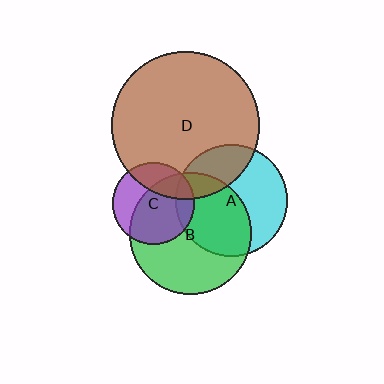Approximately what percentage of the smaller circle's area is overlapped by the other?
Approximately 15%.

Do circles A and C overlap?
Yes.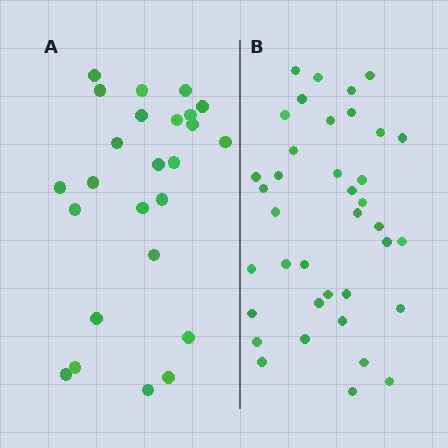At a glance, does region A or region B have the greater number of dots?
Region B (the right region) has more dots.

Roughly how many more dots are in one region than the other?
Region B has approximately 15 more dots than region A.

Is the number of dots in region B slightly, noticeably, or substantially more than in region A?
Region B has substantially more. The ratio is roughly 1.5 to 1.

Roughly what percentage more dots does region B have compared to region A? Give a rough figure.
About 50% more.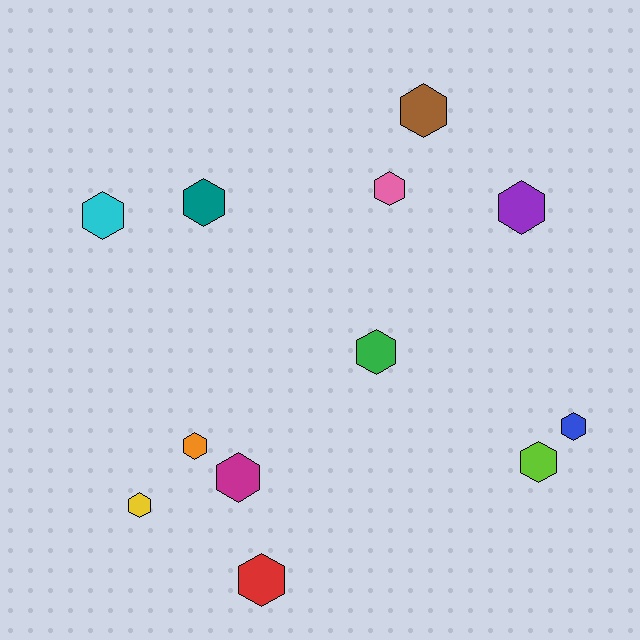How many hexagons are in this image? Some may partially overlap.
There are 12 hexagons.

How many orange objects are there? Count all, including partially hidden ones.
There is 1 orange object.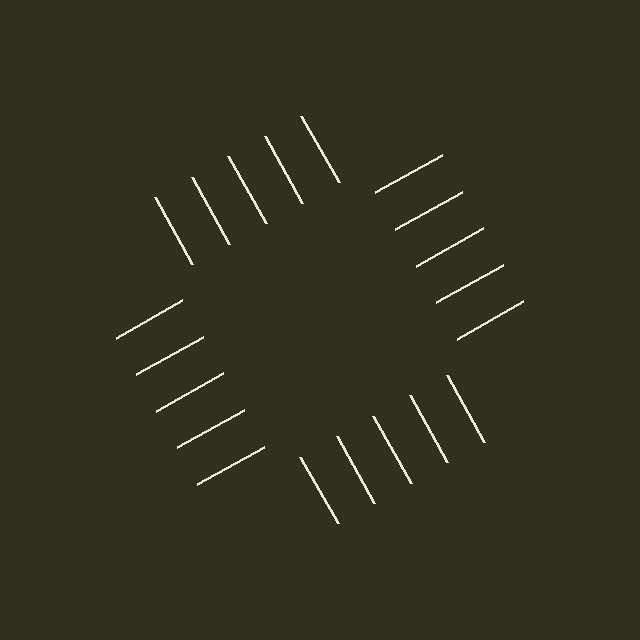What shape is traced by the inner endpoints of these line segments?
An illusory square — the line segments terminate on its edges but no continuous stroke is drawn.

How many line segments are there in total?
20 — 5 along each of the 4 edges.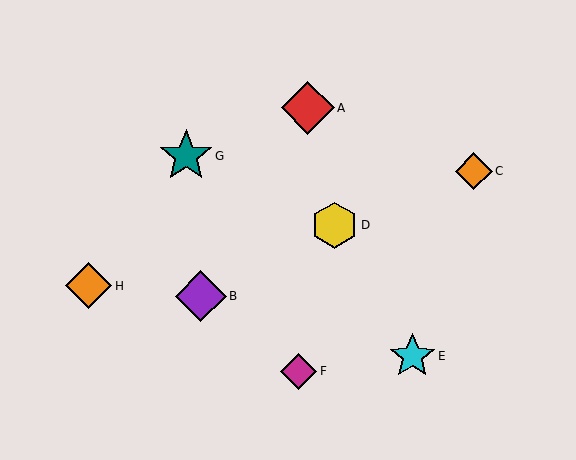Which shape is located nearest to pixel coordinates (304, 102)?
The red diamond (labeled A) at (308, 108) is nearest to that location.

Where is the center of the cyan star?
The center of the cyan star is at (412, 356).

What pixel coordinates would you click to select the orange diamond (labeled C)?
Click at (474, 171) to select the orange diamond C.